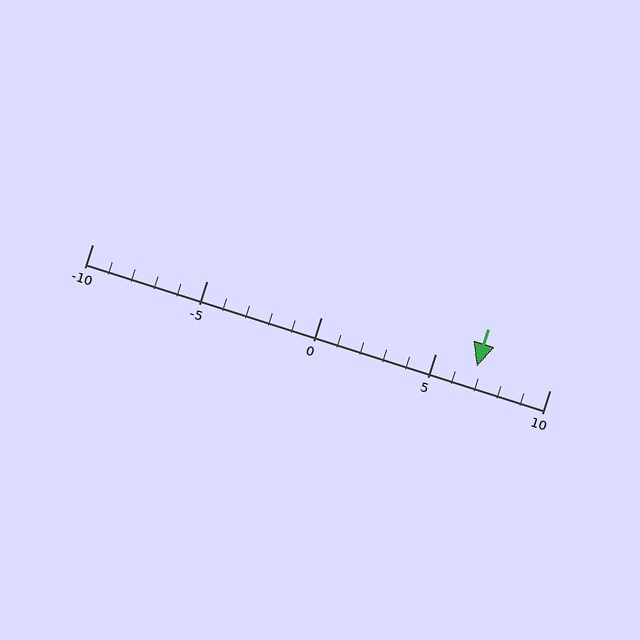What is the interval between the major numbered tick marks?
The major tick marks are spaced 5 units apart.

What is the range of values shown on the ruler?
The ruler shows values from -10 to 10.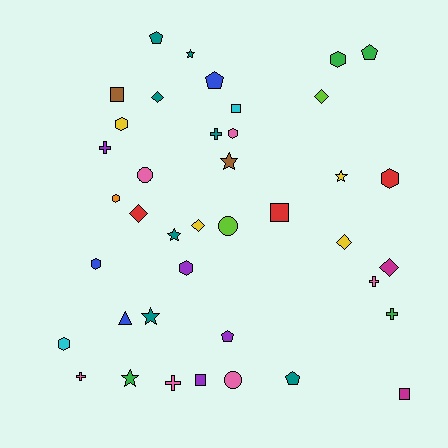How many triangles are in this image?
There is 1 triangle.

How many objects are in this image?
There are 40 objects.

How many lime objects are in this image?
There are 2 lime objects.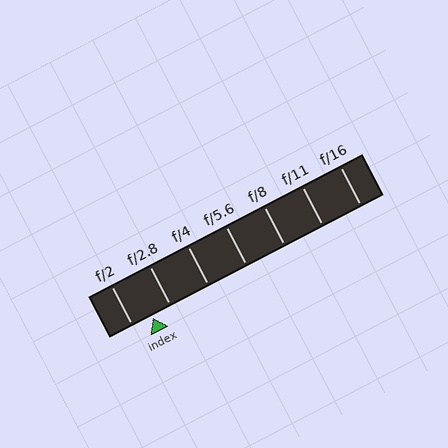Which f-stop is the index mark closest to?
The index mark is closest to f/2.8.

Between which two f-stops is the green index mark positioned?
The index mark is between f/2 and f/2.8.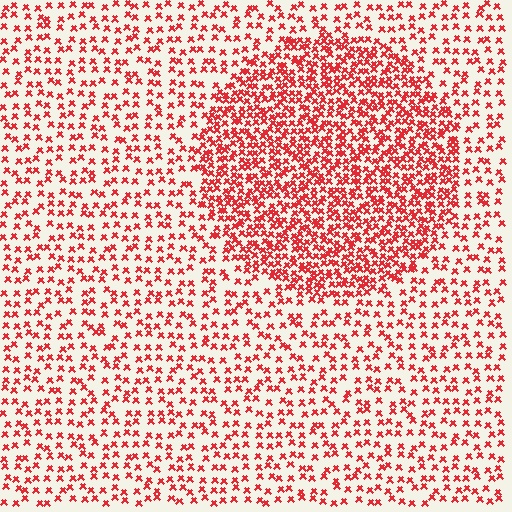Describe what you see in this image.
The image contains small red elements arranged at two different densities. A circle-shaped region is visible where the elements are more densely packed than the surrounding area.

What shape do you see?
I see a circle.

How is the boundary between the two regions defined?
The boundary is defined by a change in element density (approximately 2.2x ratio). All elements are the same color, size, and shape.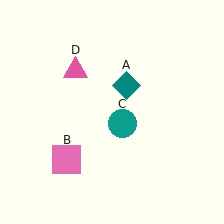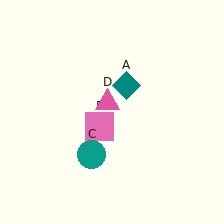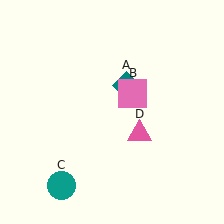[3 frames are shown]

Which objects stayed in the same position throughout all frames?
Teal diamond (object A) remained stationary.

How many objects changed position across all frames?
3 objects changed position: pink square (object B), teal circle (object C), pink triangle (object D).